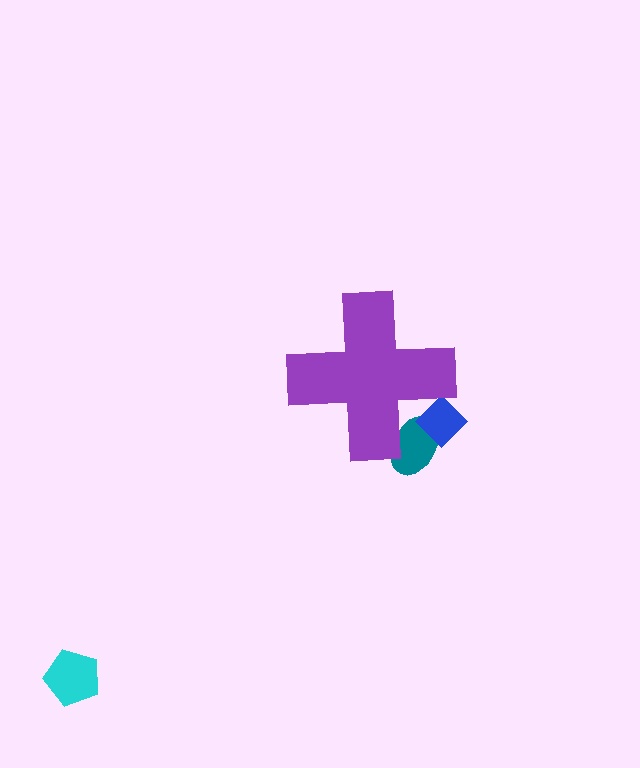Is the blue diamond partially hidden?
Yes, the blue diamond is partially hidden behind the purple cross.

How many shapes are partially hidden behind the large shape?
2 shapes are partially hidden.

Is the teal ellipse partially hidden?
Yes, the teal ellipse is partially hidden behind the purple cross.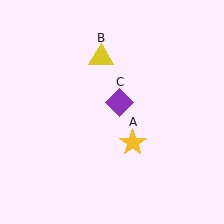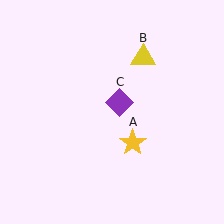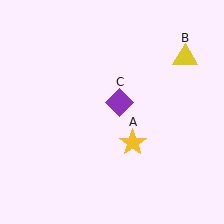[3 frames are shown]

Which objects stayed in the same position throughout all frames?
Yellow star (object A) and purple diamond (object C) remained stationary.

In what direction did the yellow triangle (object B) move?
The yellow triangle (object B) moved right.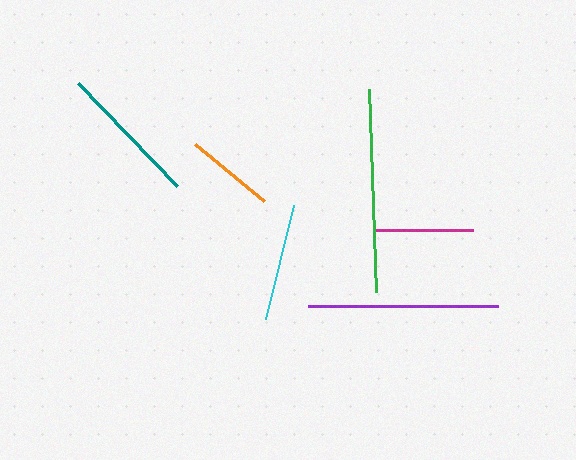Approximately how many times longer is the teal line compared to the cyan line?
The teal line is approximately 1.2 times the length of the cyan line.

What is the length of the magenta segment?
The magenta segment is approximately 99 pixels long.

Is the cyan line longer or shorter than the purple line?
The purple line is longer than the cyan line.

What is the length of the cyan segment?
The cyan segment is approximately 117 pixels long.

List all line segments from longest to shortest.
From longest to shortest: green, purple, teal, cyan, magenta, orange.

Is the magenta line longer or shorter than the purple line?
The purple line is longer than the magenta line.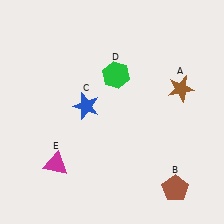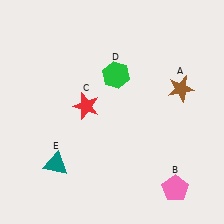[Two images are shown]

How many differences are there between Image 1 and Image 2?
There are 3 differences between the two images.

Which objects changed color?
B changed from brown to pink. C changed from blue to red. E changed from magenta to teal.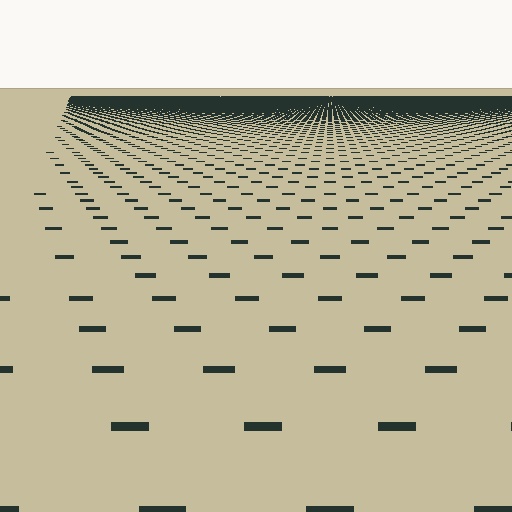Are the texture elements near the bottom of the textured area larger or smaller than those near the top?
Larger. Near the bottom, elements are closer to the viewer and appear at a bigger on-screen size.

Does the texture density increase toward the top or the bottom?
Density increases toward the top.